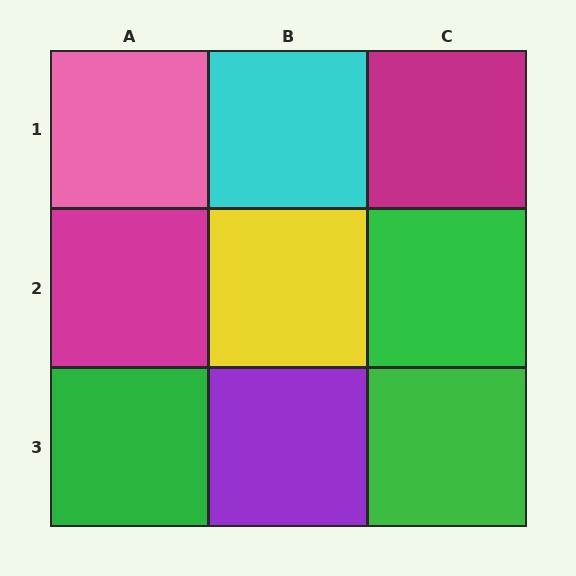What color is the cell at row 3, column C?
Green.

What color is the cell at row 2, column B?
Yellow.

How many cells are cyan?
1 cell is cyan.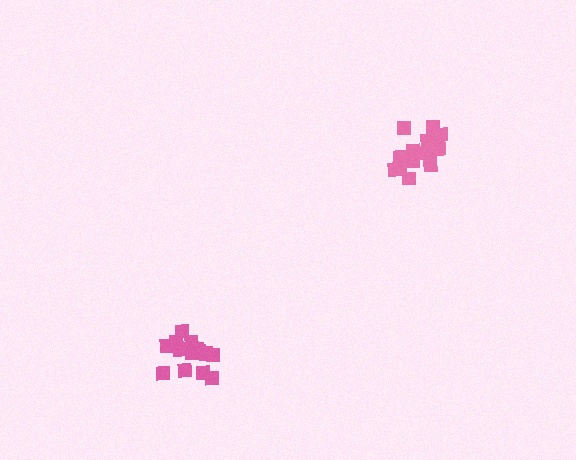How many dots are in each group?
Group 1: 15 dots, Group 2: 14 dots (29 total).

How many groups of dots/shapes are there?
There are 2 groups.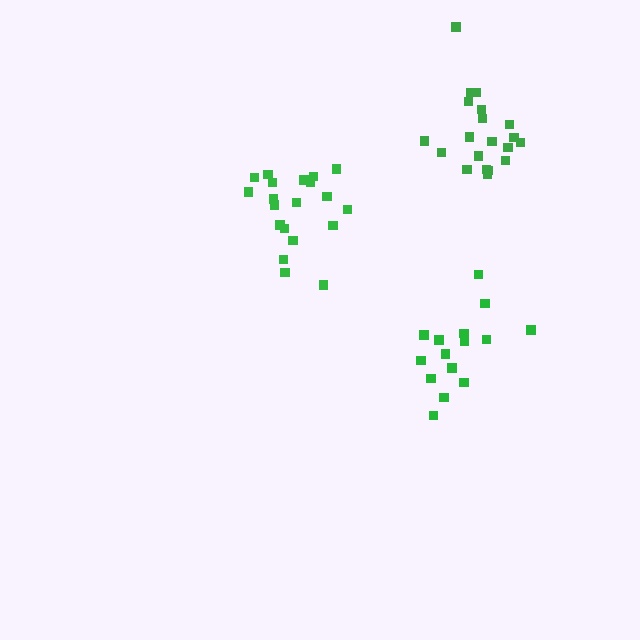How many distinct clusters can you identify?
There are 3 distinct clusters.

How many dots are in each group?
Group 1: 20 dots, Group 2: 20 dots, Group 3: 15 dots (55 total).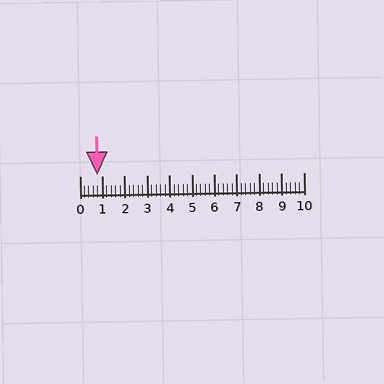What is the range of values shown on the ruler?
The ruler shows values from 0 to 10.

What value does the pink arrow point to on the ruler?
The pink arrow points to approximately 0.8.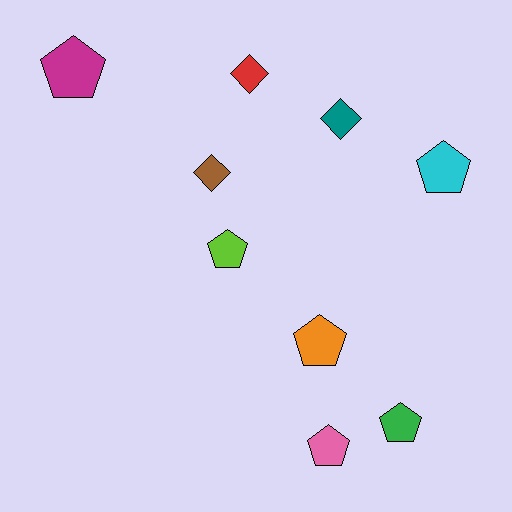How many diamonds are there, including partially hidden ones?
There are 3 diamonds.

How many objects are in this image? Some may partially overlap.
There are 9 objects.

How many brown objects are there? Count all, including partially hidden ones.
There is 1 brown object.